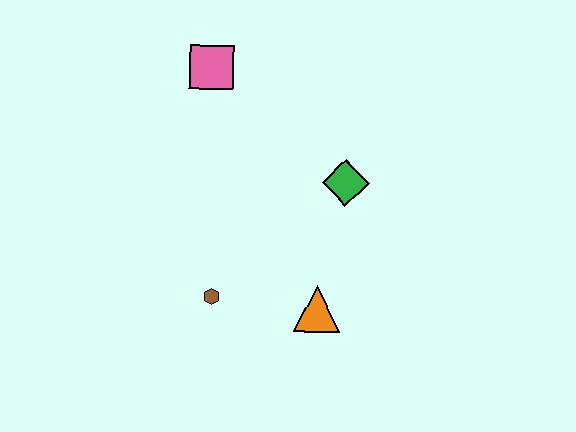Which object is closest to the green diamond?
The orange triangle is closest to the green diamond.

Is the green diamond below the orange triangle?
No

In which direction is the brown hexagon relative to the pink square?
The brown hexagon is below the pink square.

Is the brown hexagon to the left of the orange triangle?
Yes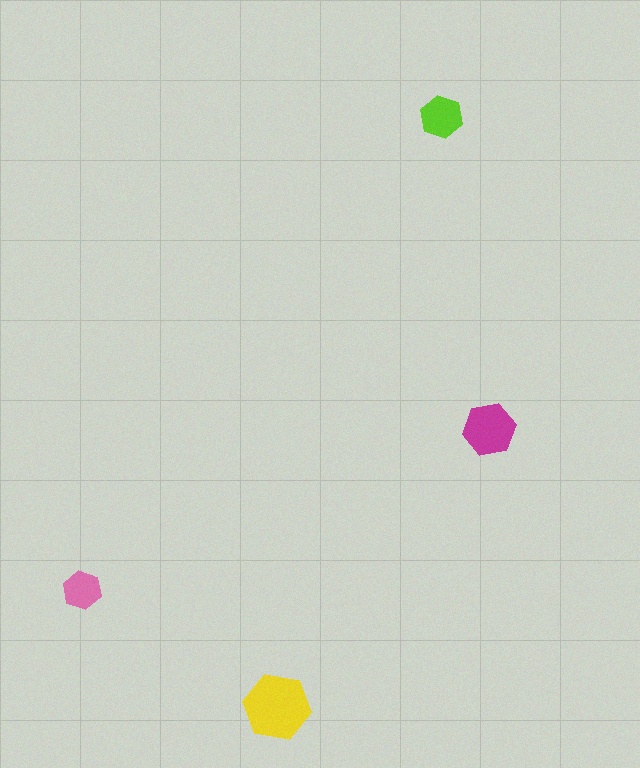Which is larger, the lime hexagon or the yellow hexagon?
The yellow one.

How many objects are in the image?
There are 4 objects in the image.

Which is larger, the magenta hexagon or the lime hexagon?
The magenta one.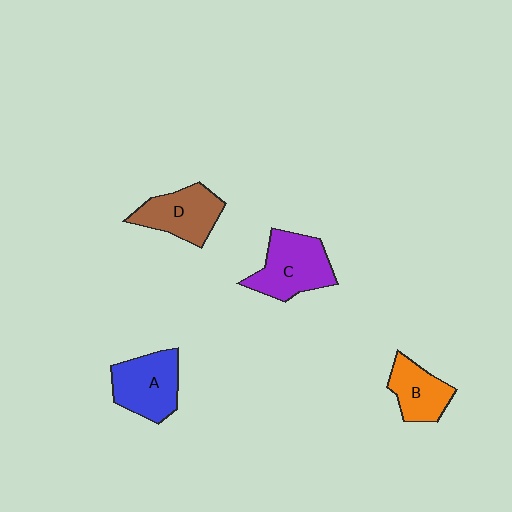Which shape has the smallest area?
Shape B (orange).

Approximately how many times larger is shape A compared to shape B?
Approximately 1.3 times.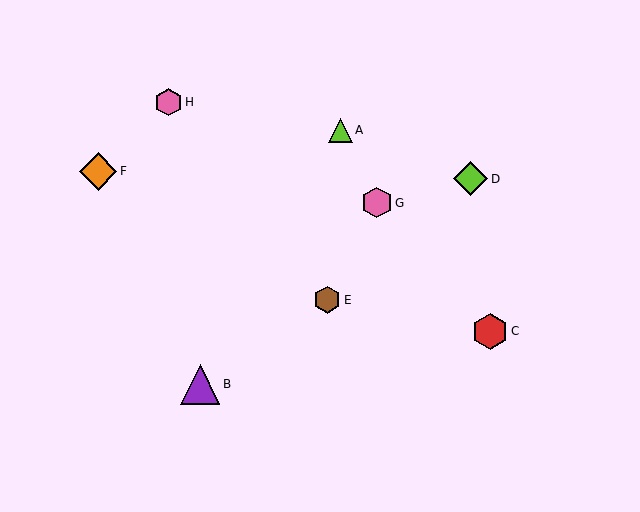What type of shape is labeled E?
Shape E is a brown hexagon.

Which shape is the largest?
The purple triangle (labeled B) is the largest.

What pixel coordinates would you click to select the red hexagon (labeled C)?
Click at (490, 331) to select the red hexagon C.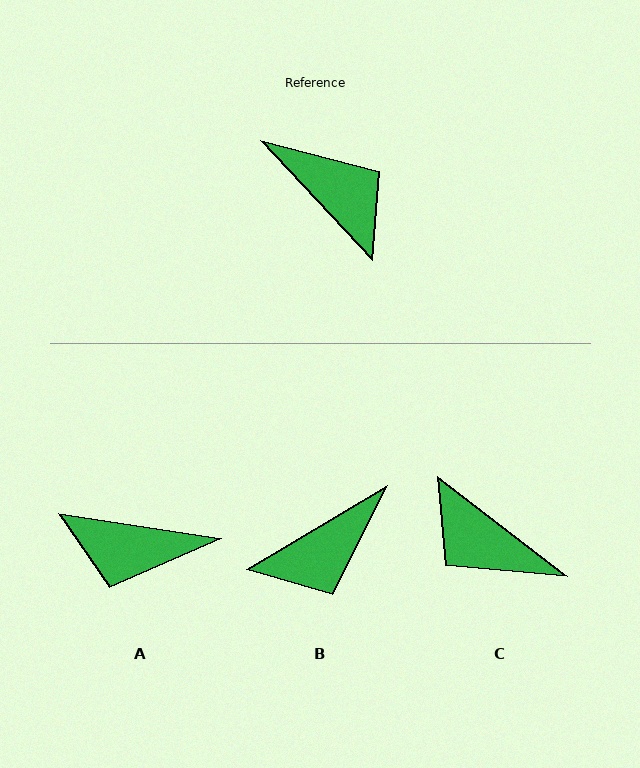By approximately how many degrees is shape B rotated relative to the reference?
Approximately 102 degrees clockwise.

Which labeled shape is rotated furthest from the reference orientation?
C, about 171 degrees away.